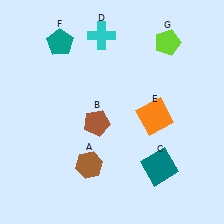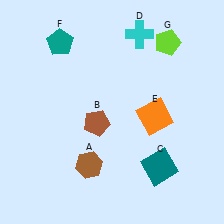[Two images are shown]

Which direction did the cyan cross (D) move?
The cyan cross (D) moved right.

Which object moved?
The cyan cross (D) moved right.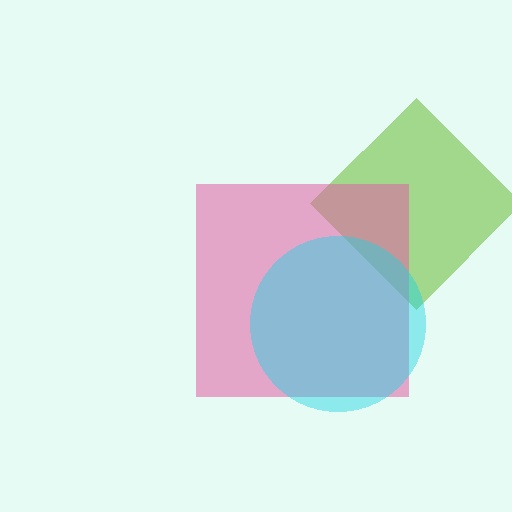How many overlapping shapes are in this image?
There are 3 overlapping shapes in the image.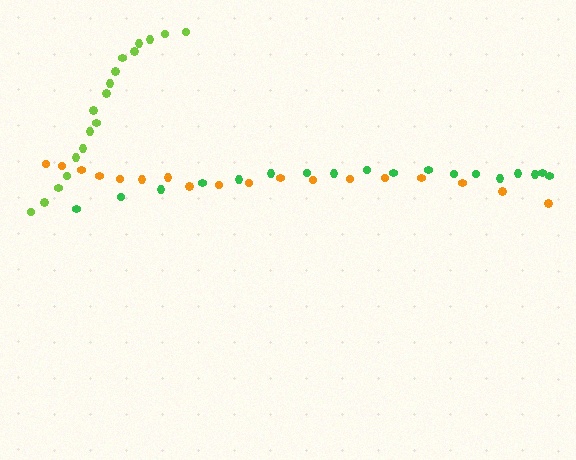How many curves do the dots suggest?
There are 3 distinct paths.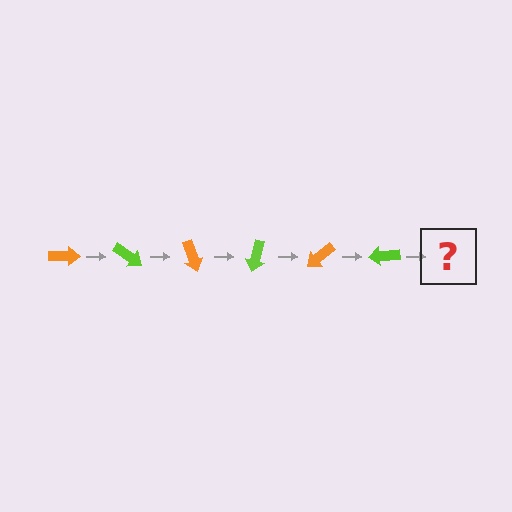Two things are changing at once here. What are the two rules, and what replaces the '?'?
The two rules are that it rotates 35 degrees each step and the color cycles through orange and lime. The '?' should be an orange arrow, rotated 210 degrees from the start.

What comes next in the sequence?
The next element should be an orange arrow, rotated 210 degrees from the start.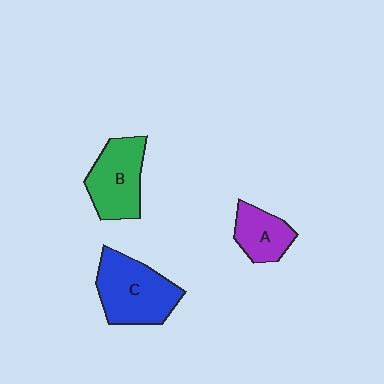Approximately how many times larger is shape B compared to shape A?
Approximately 1.5 times.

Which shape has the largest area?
Shape C (blue).